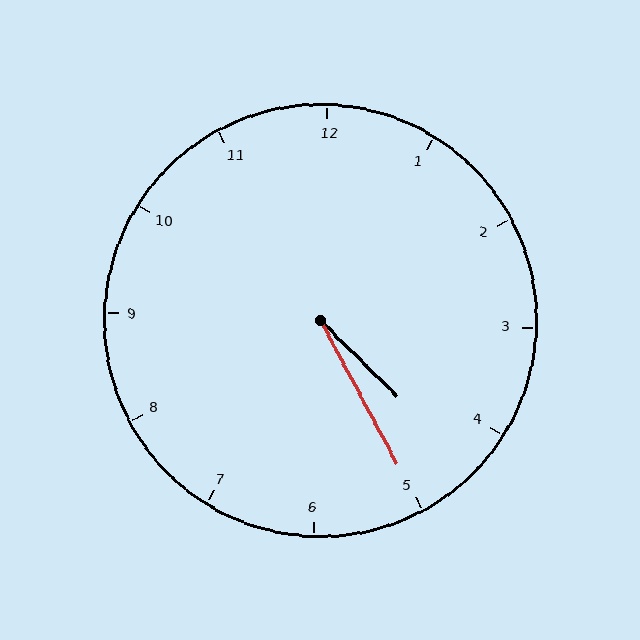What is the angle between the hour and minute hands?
Approximately 18 degrees.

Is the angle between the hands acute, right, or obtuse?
It is acute.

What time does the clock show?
4:25.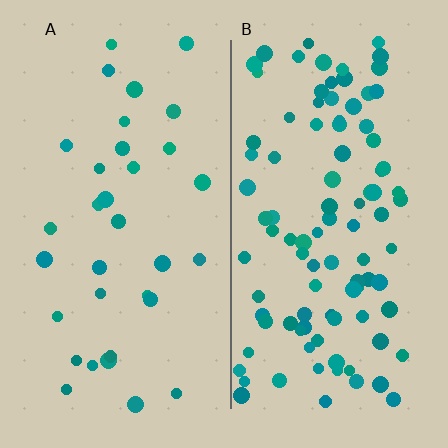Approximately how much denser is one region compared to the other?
Approximately 3.1× — region B over region A.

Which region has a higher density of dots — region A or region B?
B (the right).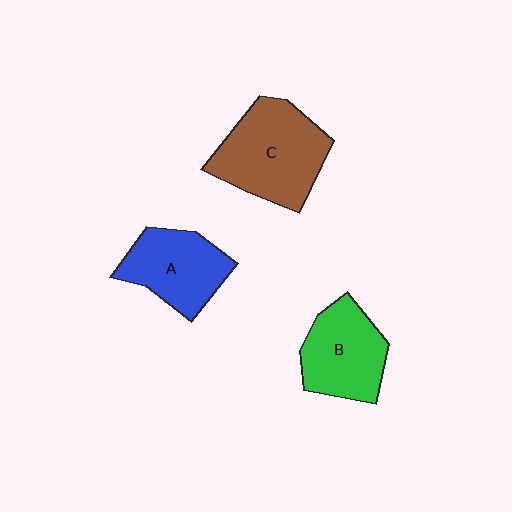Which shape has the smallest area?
Shape A (blue).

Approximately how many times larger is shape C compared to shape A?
Approximately 1.3 times.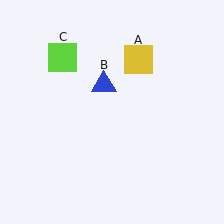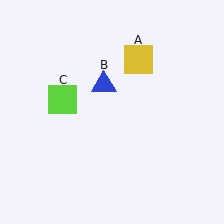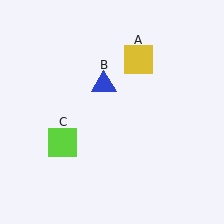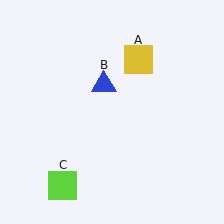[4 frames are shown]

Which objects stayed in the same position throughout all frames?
Yellow square (object A) and blue triangle (object B) remained stationary.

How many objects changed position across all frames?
1 object changed position: lime square (object C).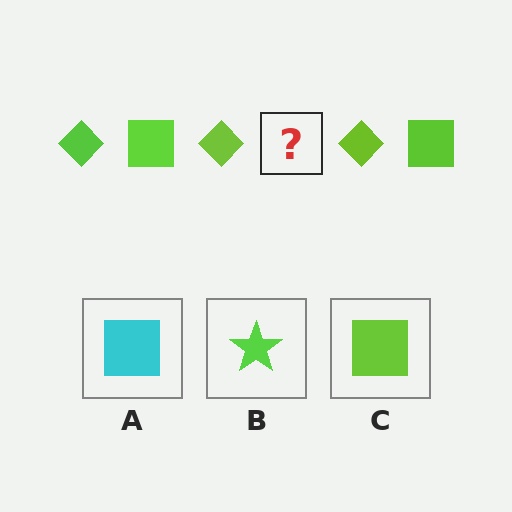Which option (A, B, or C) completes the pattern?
C.